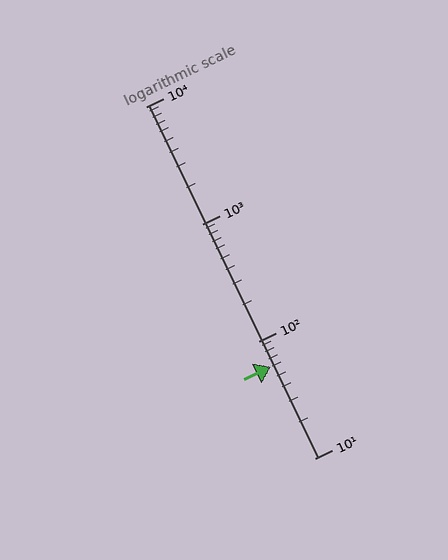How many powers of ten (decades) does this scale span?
The scale spans 3 decades, from 10 to 10000.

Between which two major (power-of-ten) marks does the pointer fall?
The pointer is between 10 and 100.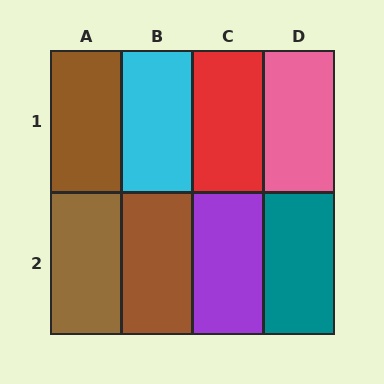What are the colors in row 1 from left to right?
Brown, cyan, red, pink.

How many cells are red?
1 cell is red.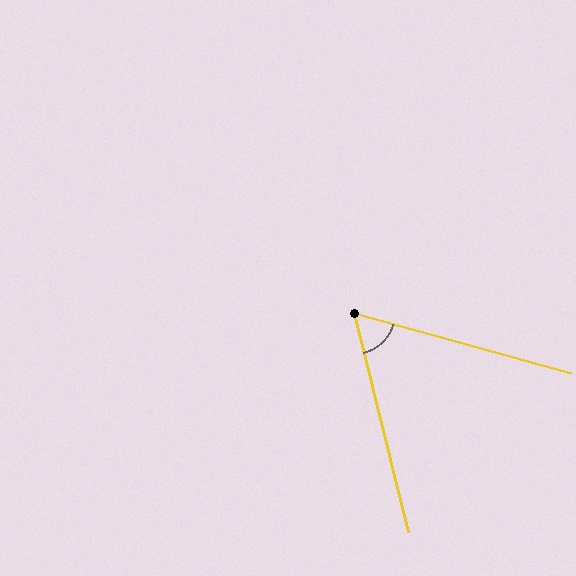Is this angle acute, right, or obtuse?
It is acute.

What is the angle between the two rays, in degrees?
Approximately 61 degrees.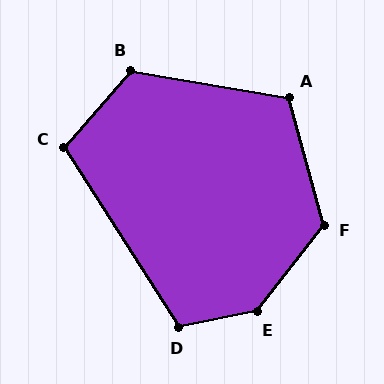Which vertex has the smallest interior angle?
C, at approximately 106 degrees.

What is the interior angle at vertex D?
Approximately 111 degrees (obtuse).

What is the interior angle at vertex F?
Approximately 127 degrees (obtuse).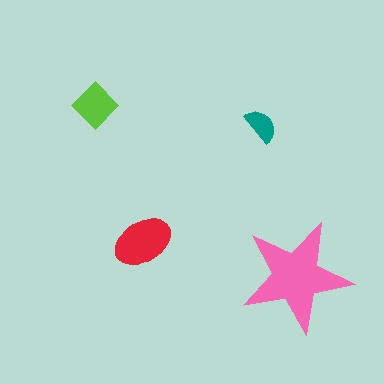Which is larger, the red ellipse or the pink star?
The pink star.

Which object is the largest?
The pink star.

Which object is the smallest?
The teal semicircle.